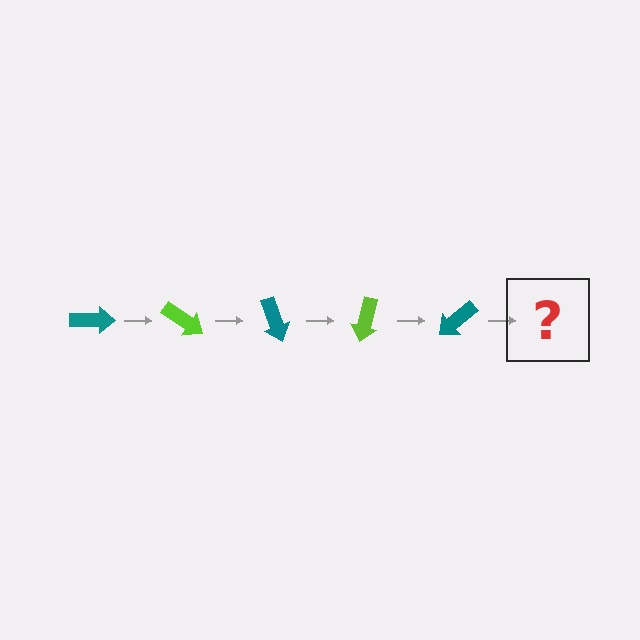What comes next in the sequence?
The next element should be a lime arrow, rotated 175 degrees from the start.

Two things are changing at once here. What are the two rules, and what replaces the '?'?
The two rules are that it rotates 35 degrees each step and the color cycles through teal and lime. The '?' should be a lime arrow, rotated 175 degrees from the start.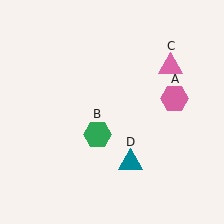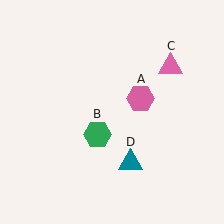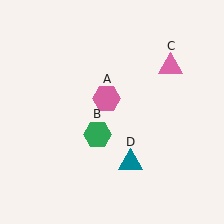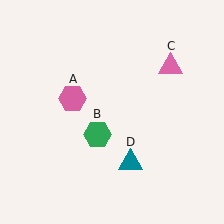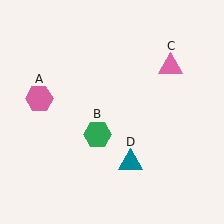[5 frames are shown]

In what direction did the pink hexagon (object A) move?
The pink hexagon (object A) moved left.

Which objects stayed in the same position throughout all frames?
Green hexagon (object B) and pink triangle (object C) and teal triangle (object D) remained stationary.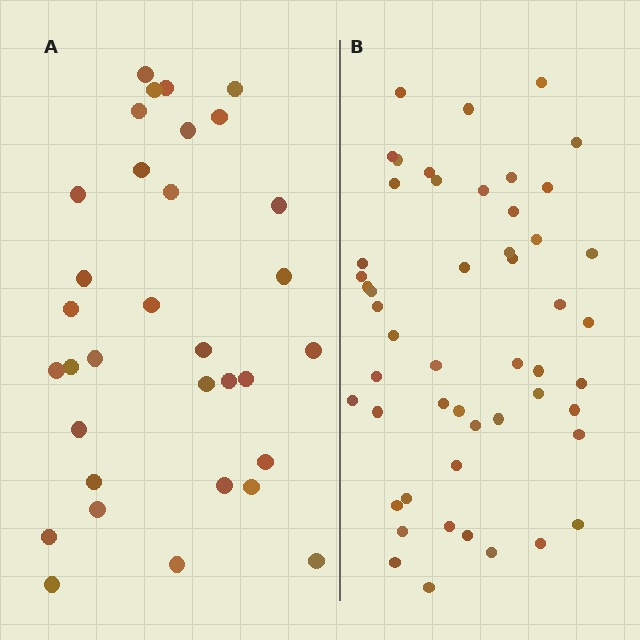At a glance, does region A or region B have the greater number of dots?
Region B (the right region) has more dots.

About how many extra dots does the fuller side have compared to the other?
Region B has approximately 20 more dots than region A.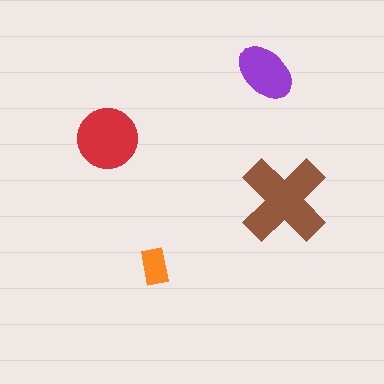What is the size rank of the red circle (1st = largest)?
2nd.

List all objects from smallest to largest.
The orange rectangle, the purple ellipse, the red circle, the brown cross.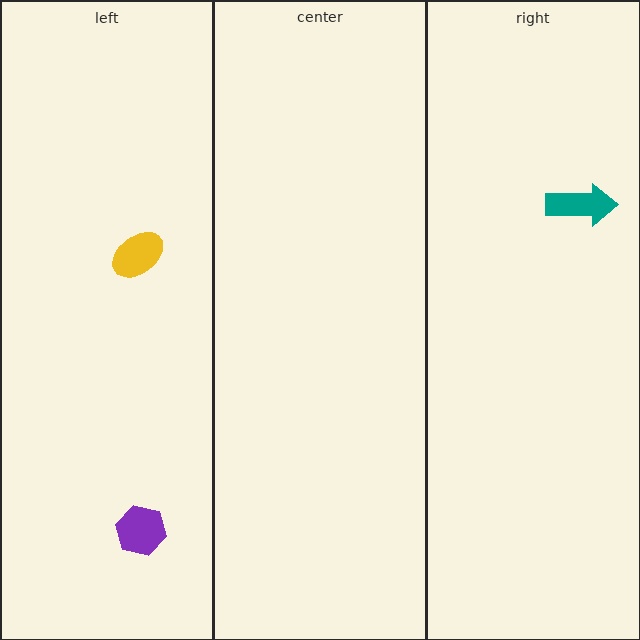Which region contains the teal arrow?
The right region.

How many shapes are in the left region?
2.